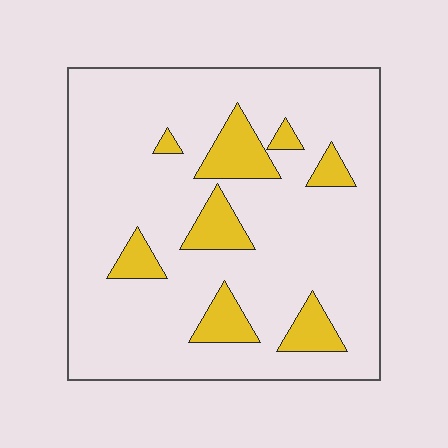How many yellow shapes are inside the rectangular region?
8.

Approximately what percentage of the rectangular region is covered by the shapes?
Approximately 15%.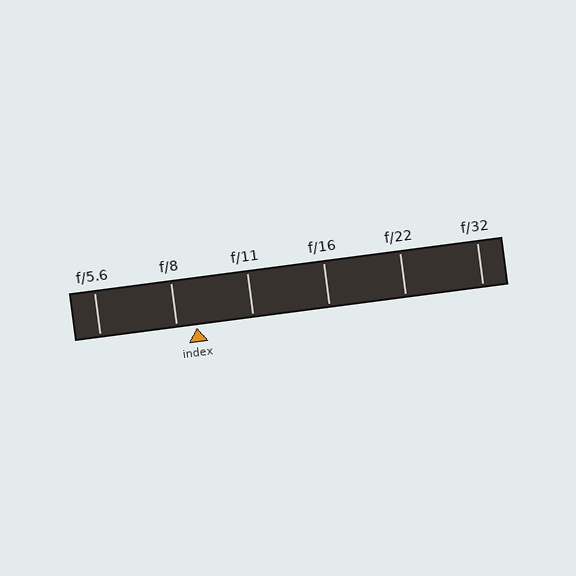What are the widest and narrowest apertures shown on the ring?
The widest aperture shown is f/5.6 and the narrowest is f/32.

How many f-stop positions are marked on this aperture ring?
There are 6 f-stop positions marked.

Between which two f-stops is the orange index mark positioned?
The index mark is between f/8 and f/11.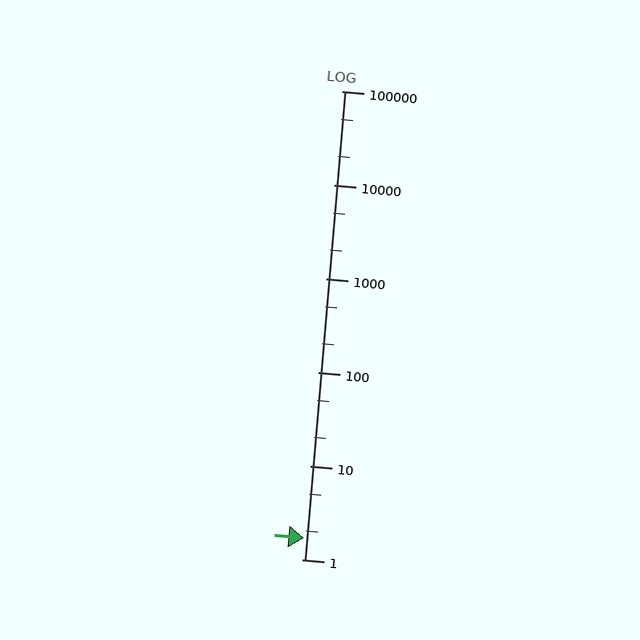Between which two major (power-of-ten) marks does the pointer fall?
The pointer is between 1 and 10.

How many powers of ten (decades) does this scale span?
The scale spans 5 decades, from 1 to 100000.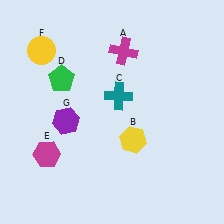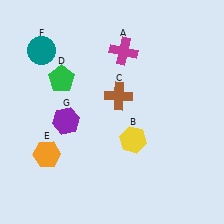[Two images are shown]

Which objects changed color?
C changed from teal to brown. E changed from magenta to orange. F changed from yellow to teal.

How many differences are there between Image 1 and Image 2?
There are 3 differences between the two images.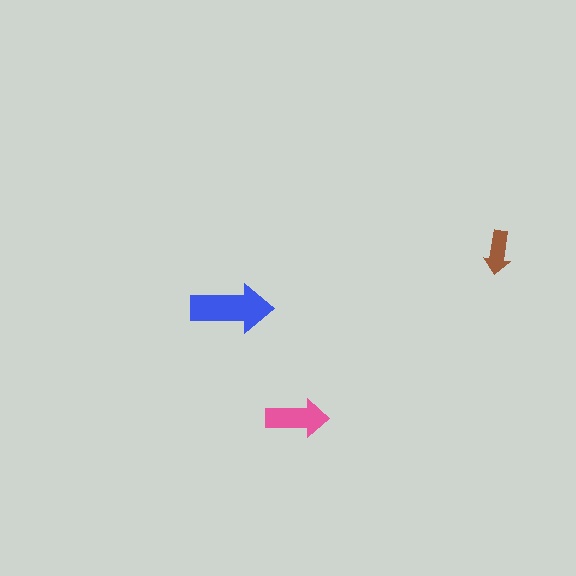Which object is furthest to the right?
The brown arrow is rightmost.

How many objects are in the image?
There are 3 objects in the image.